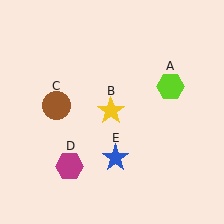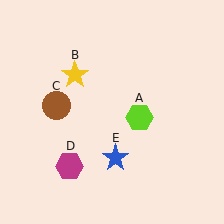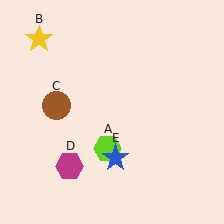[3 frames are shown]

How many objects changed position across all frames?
2 objects changed position: lime hexagon (object A), yellow star (object B).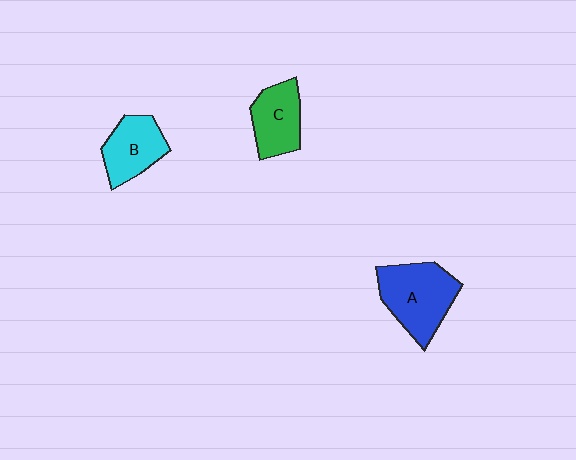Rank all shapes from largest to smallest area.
From largest to smallest: A (blue), B (cyan), C (green).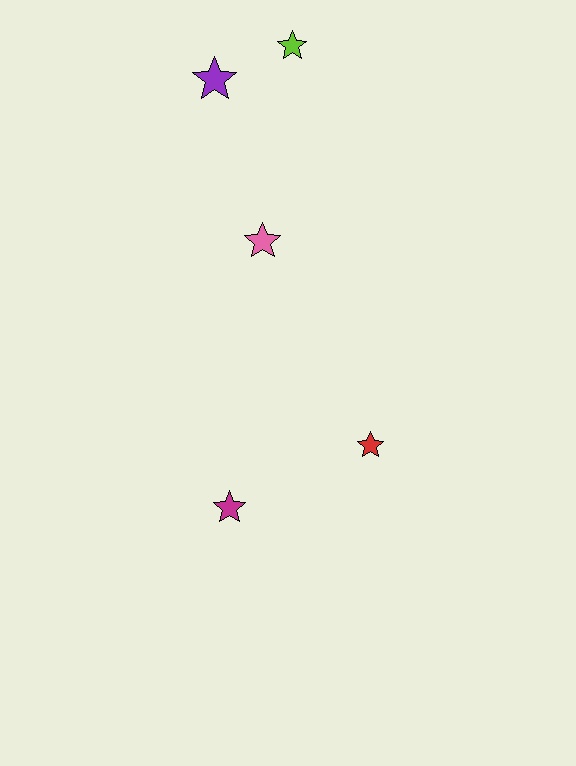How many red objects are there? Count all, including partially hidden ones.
There is 1 red object.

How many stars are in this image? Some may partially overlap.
There are 5 stars.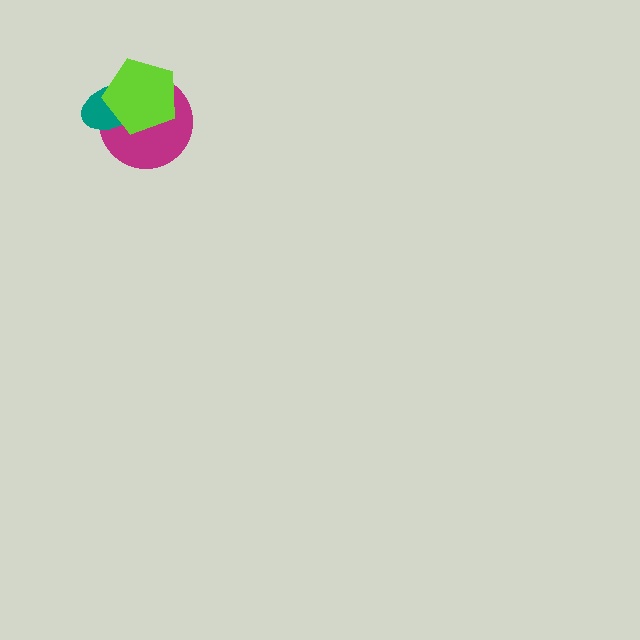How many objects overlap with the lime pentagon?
2 objects overlap with the lime pentagon.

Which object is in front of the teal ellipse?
The lime pentagon is in front of the teal ellipse.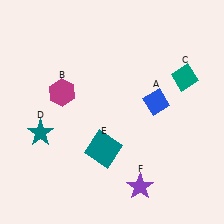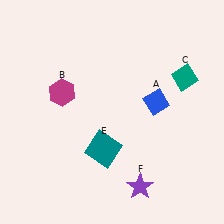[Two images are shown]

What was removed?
The teal star (D) was removed in Image 2.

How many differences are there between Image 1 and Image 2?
There is 1 difference between the two images.